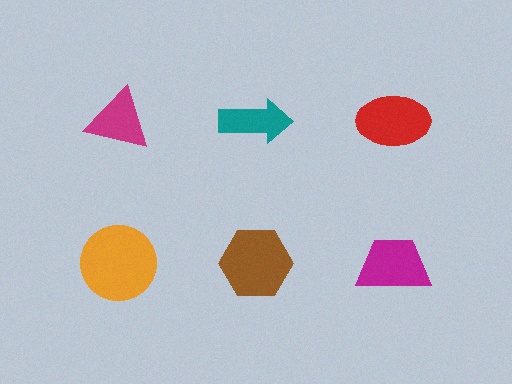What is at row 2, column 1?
An orange circle.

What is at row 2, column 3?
A magenta trapezoid.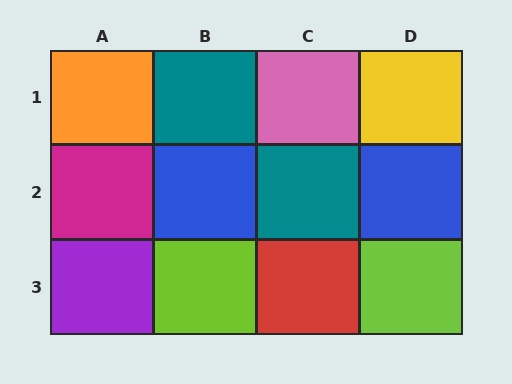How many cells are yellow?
1 cell is yellow.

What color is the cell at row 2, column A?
Magenta.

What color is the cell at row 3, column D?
Lime.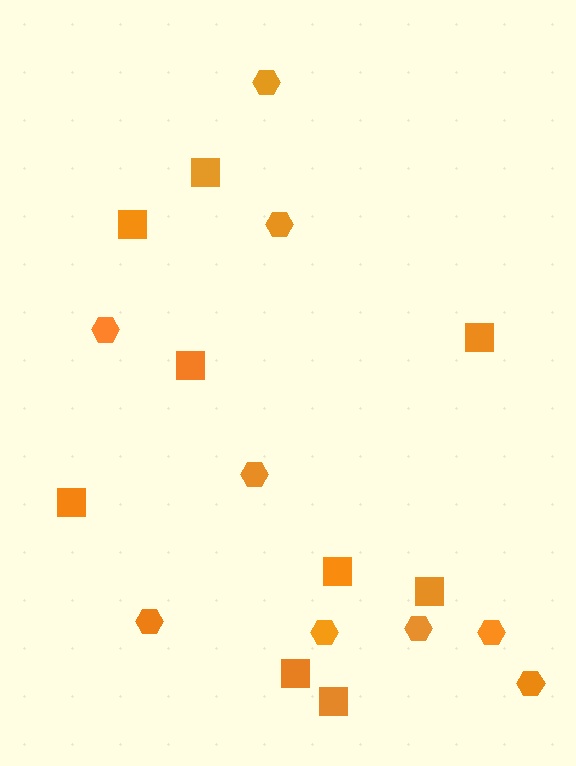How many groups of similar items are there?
There are 2 groups: one group of squares (9) and one group of hexagons (9).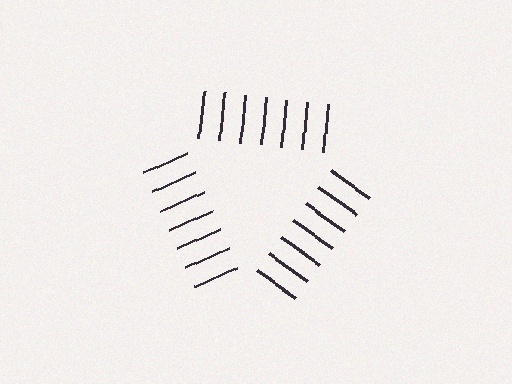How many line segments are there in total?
21 — 7 along each of the 3 edges.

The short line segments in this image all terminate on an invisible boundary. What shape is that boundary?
An illusory triangle — the line segments terminate on its edges but no continuous stroke is drawn.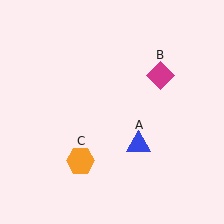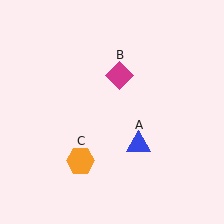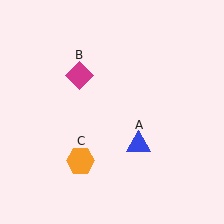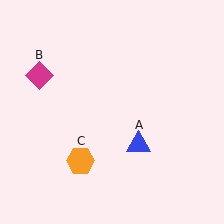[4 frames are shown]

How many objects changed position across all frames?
1 object changed position: magenta diamond (object B).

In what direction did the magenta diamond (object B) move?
The magenta diamond (object B) moved left.